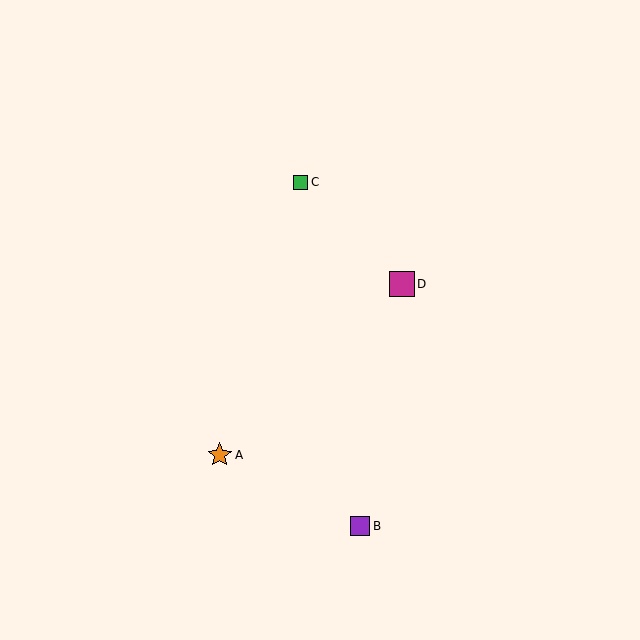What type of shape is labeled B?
Shape B is a purple square.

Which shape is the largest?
The magenta square (labeled D) is the largest.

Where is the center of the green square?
The center of the green square is at (301, 182).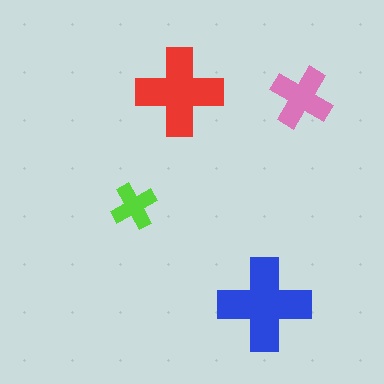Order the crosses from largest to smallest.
the blue one, the red one, the pink one, the lime one.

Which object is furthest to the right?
The pink cross is rightmost.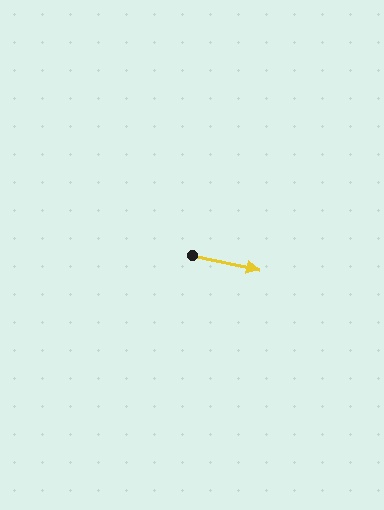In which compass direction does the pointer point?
East.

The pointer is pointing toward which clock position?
Roughly 3 o'clock.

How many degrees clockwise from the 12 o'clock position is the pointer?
Approximately 102 degrees.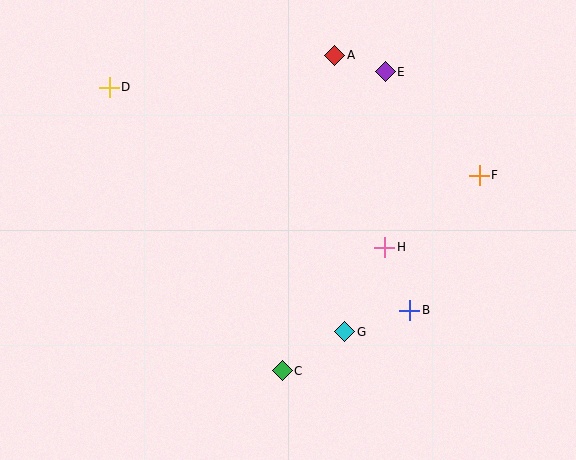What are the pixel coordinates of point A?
Point A is at (335, 55).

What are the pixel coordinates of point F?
Point F is at (479, 175).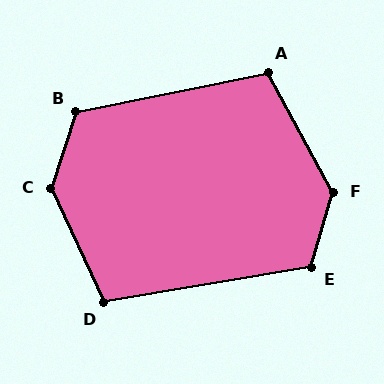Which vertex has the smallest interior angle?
D, at approximately 105 degrees.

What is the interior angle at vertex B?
Approximately 119 degrees (obtuse).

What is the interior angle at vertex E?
Approximately 116 degrees (obtuse).